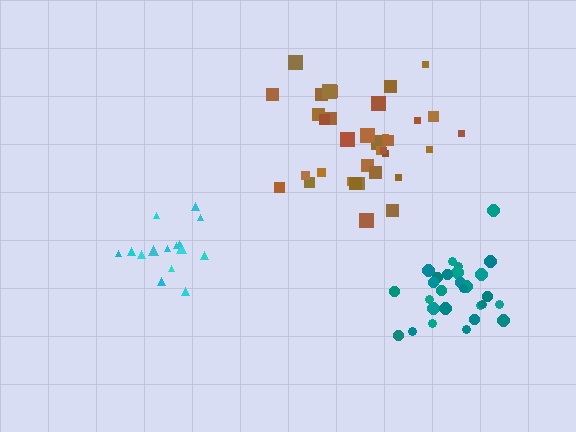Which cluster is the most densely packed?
Teal.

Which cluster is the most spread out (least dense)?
Brown.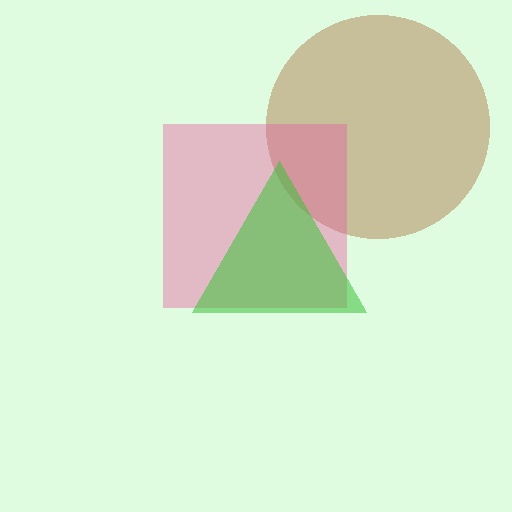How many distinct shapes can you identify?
There are 3 distinct shapes: a brown circle, a pink square, a green triangle.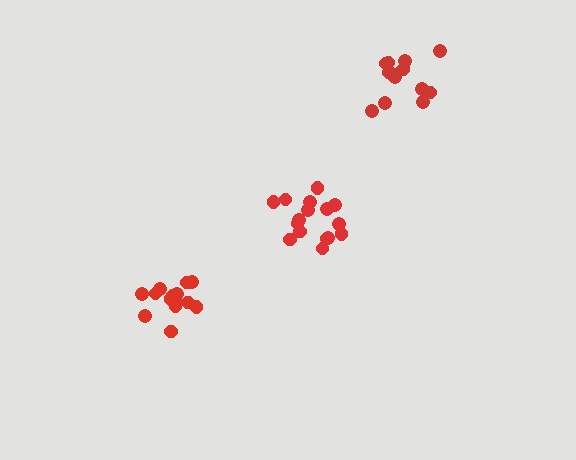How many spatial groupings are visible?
There are 3 spatial groupings.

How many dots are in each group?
Group 1: 14 dots, Group 2: 16 dots, Group 3: 14 dots (44 total).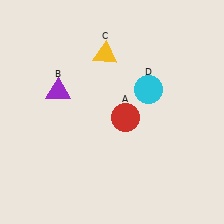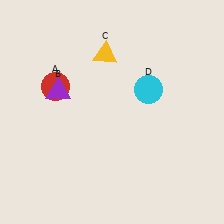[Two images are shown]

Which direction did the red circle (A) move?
The red circle (A) moved left.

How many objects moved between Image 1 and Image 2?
1 object moved between the two images.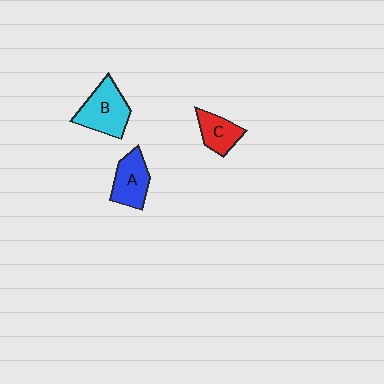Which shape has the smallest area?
Shape C (red).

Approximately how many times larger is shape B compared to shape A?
Approximately 1.2 times.